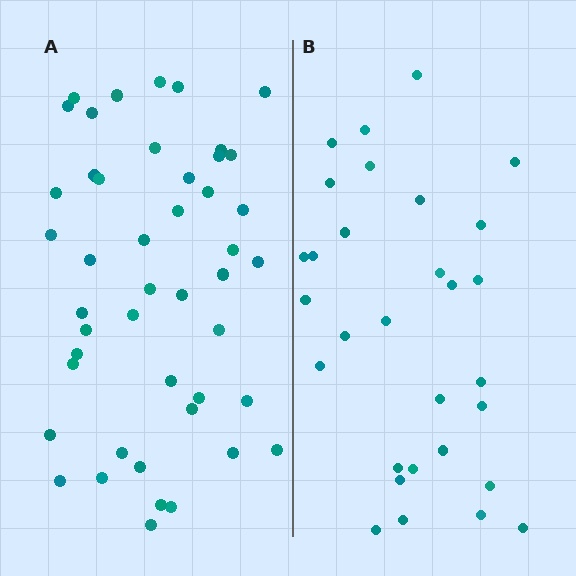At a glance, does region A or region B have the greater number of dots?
Region A (the left region) has more dots.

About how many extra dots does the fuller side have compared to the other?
Region A has approximately 15 more dots than region B.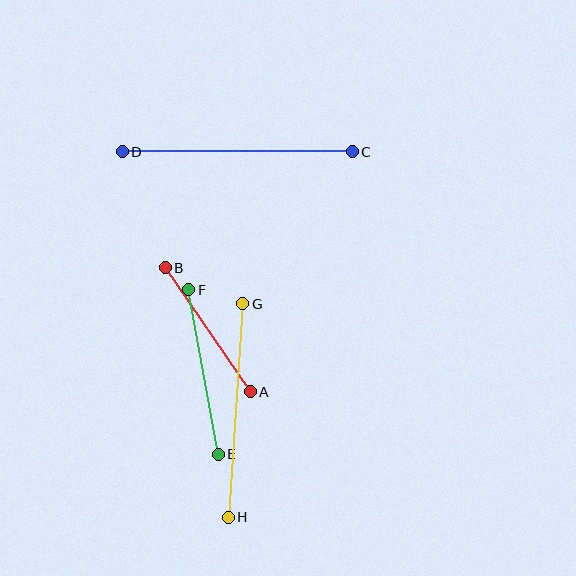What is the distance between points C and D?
The distance is approximately 230 pixels.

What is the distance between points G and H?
The distance is approximately 214 pixels.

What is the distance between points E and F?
The distance is approximately 167 pixels.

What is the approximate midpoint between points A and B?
The midpoint is at approximately (208, 330) pixels.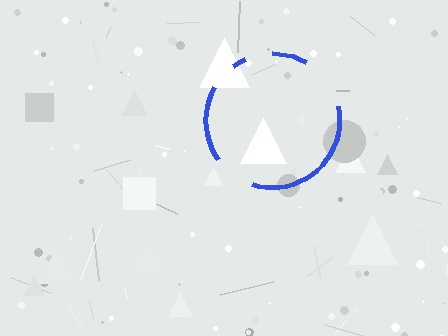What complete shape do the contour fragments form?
The contour fragments form a circle.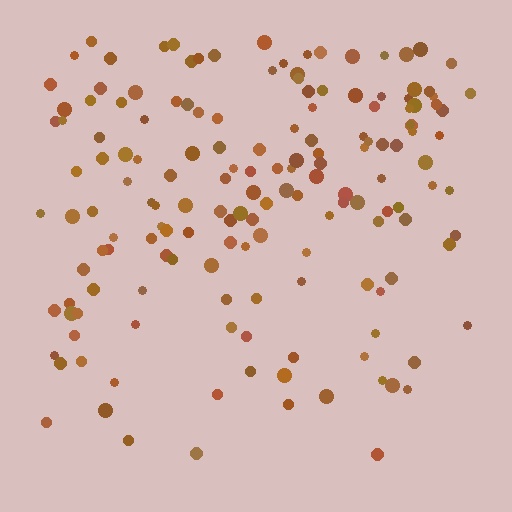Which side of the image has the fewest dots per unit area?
The bottom.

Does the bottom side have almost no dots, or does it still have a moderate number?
Still a moderate number, just noticeably fewer than the top.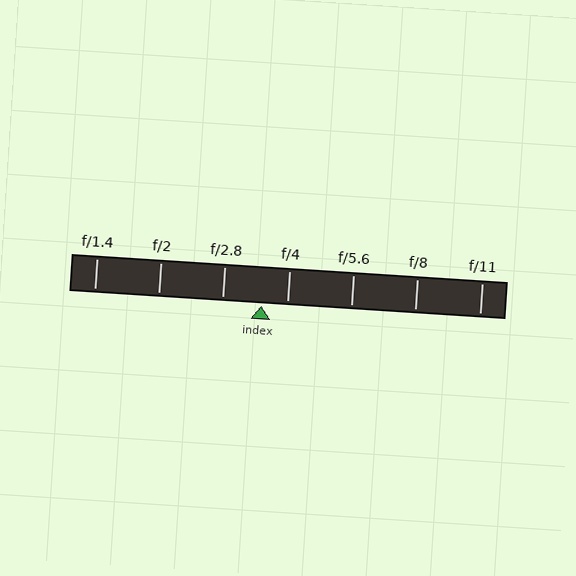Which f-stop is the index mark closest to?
The index mark is closest to f/4.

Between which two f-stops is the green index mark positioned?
The index mark is between f/2.8 and f/4.